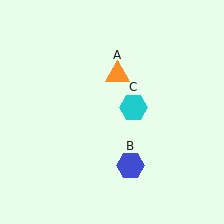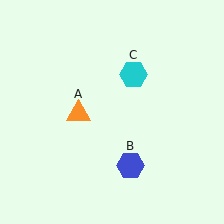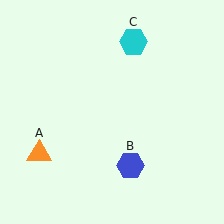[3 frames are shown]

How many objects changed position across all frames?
2 objects changed position: orange triangle (object A), cyan hexagon (object C).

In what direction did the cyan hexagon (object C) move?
The cyan hexagon (object C) moved up.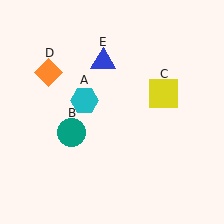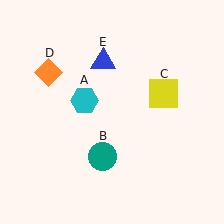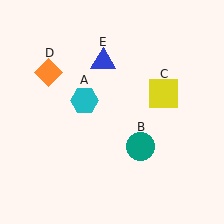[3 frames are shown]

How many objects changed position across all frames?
1 object changed position: teal circle (object B).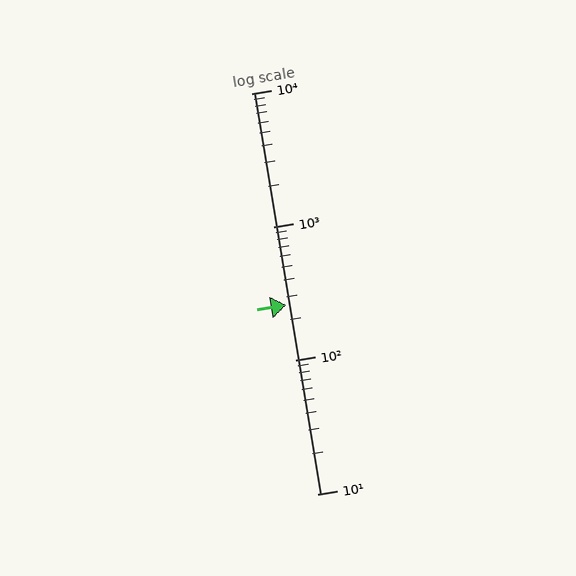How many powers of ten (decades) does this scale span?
The scale spans 3 decades, from 10 to 10000.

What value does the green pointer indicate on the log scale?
The pointer indicates approximately 260.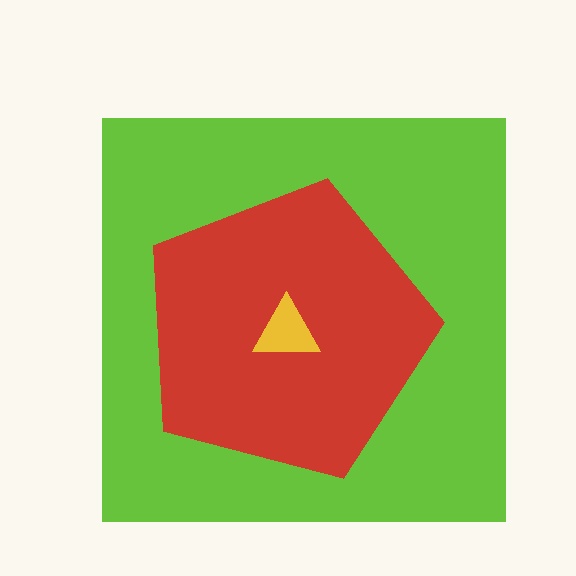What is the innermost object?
The yellow triangle.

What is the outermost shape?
The lime square.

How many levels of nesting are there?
3.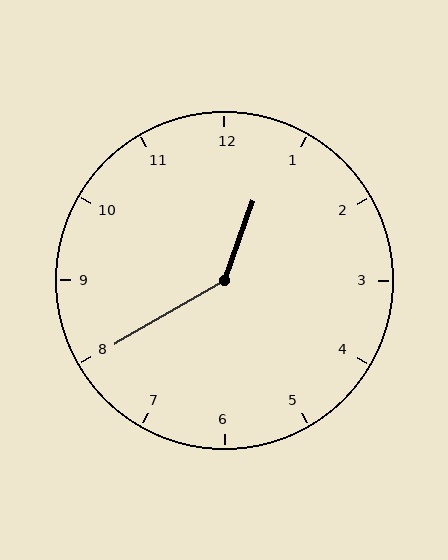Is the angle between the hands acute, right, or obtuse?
It is obtuse.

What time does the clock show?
12:40.